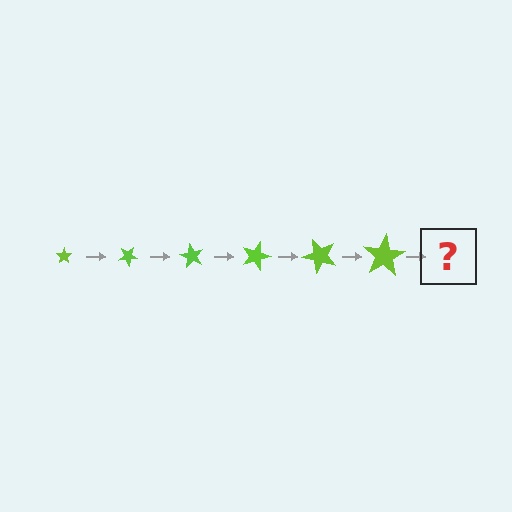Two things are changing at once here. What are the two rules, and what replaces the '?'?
The two rules are that the star grows larger each step and it rotates 30 degrees each step. The '?' should be a star, larger than the previous one and rotated 180 degrees from the start.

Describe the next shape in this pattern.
It should be a star, larger than the previous one and rotated 180 degrees from the start.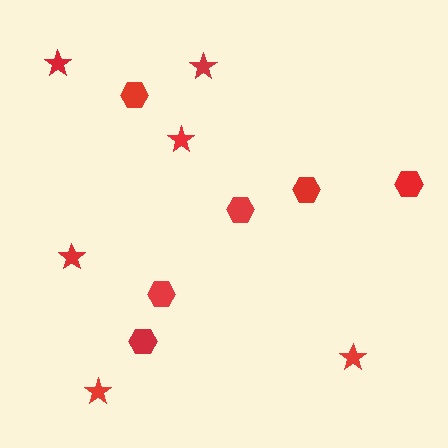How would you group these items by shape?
There are 2 groups: one group of stars (6) and one group of hexagons (6).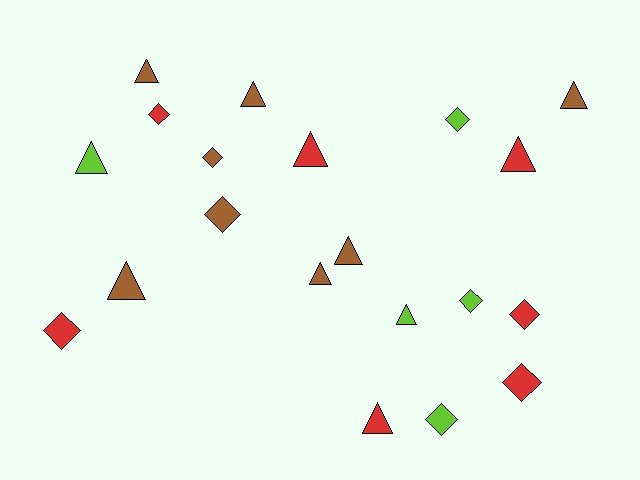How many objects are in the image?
There are 20 objects.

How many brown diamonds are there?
There are 2 brown diamonds.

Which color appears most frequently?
Brown, with 8 objects.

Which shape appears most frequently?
Triangle, with 11 objects.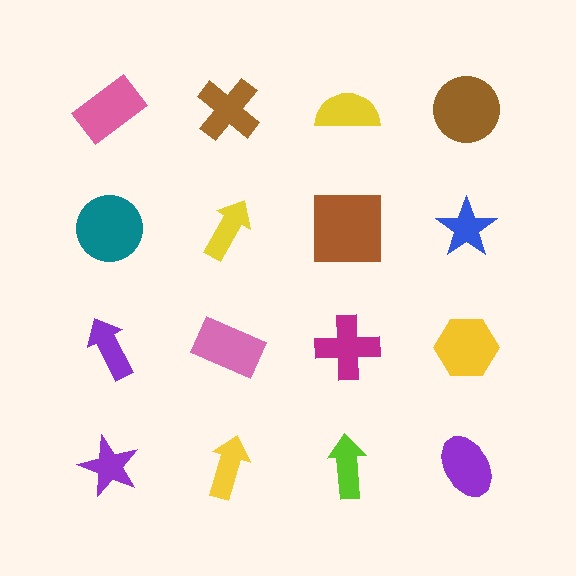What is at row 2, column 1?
A teal circle.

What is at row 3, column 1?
A purple arrow.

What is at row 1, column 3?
A yellow semicircle.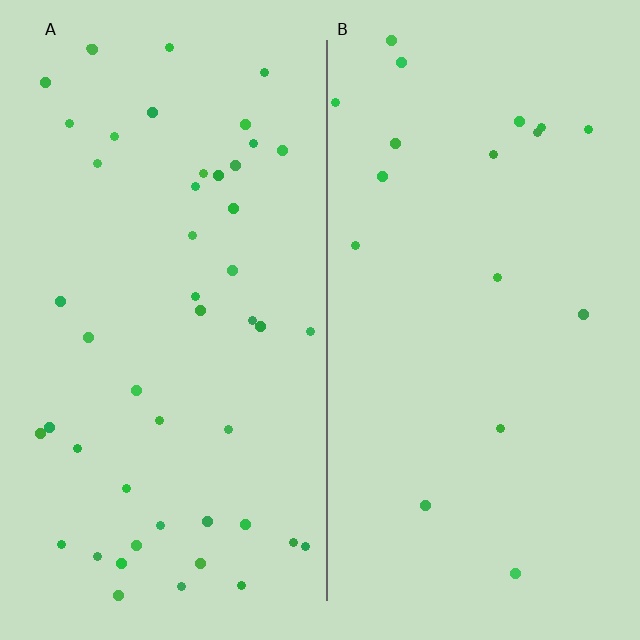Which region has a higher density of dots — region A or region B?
A (the left).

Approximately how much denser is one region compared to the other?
Approximately 2.7× — region A over region B.